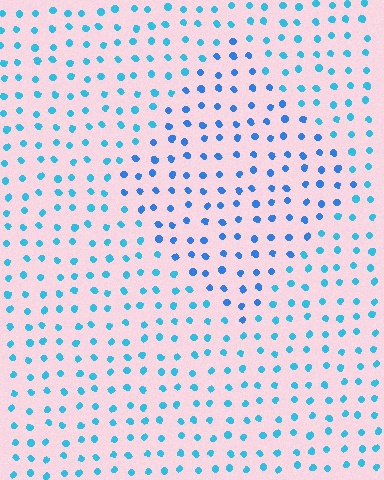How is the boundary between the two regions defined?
The boundary is defined purely by a slight shift in hue (about 23 degrees). Spacing, size, and orientation are identical on both sides.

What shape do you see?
I see a diamond.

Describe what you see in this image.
The image is filled with small cyan elements in a uniform arrangement. A diamond-shaped region is visible where the elements are tinted to a slightly different hue, forming a subtle color boundary.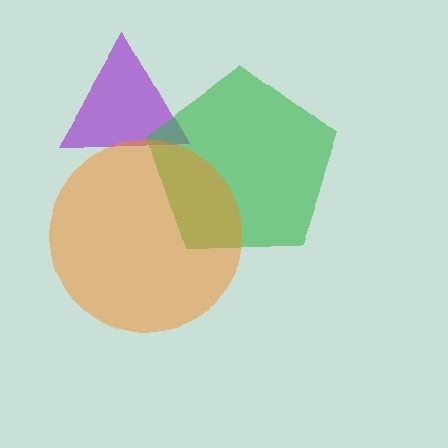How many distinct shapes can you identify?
There are 3 distinct shapes: a purple triangle, a green pentagon, an orange circle.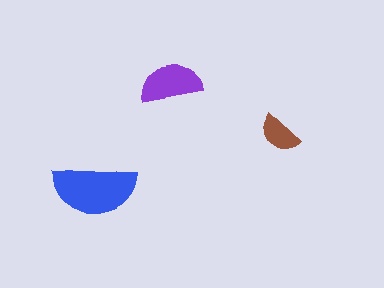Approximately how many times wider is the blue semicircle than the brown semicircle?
About 2 times wider.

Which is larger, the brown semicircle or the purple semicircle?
The purple one.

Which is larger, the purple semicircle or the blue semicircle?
The blue one.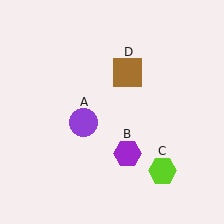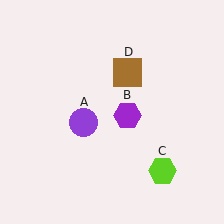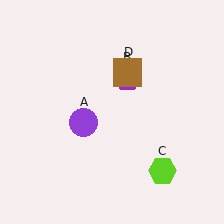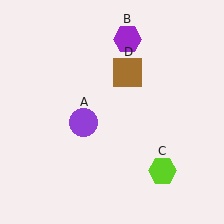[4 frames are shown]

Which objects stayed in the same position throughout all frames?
Purple circle (object A) and lime hexagon (object C) and brown square (object D) remained stationary.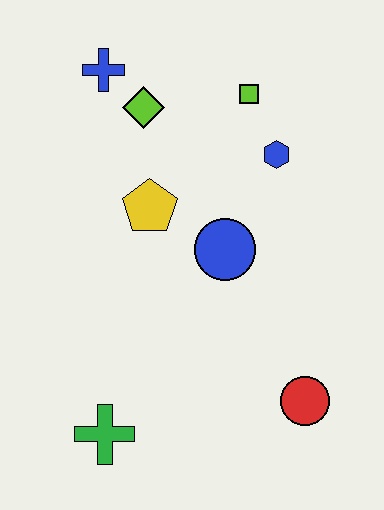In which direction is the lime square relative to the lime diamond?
The lime square is to the right of the lime diamond.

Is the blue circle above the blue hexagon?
No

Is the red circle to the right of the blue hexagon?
Yes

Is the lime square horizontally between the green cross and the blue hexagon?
Yes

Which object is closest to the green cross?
The red circle is closest to the green cross.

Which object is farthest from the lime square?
The green cross is farthest from the lime square.